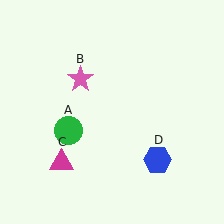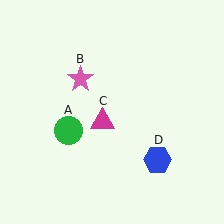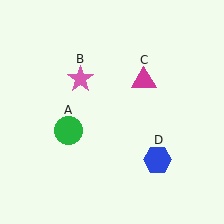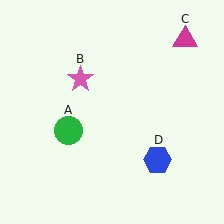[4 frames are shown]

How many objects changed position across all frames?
1 object changed position: magenta triangle (object C).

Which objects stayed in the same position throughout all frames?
Green circle (object A) and pink star (object B) and blue hexagon (object D) remained stationary.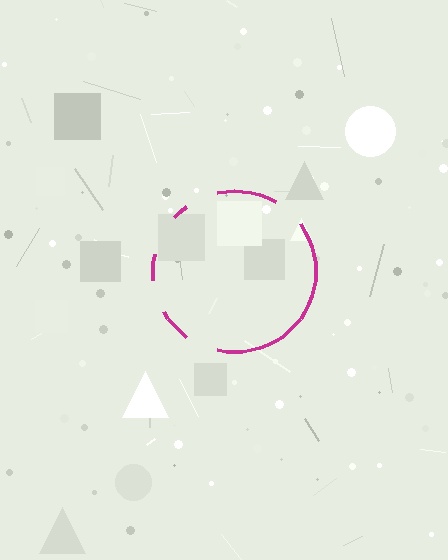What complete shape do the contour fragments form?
The contour fragments form a circle.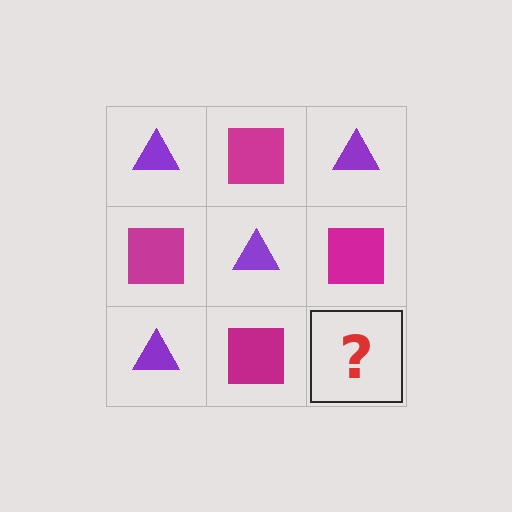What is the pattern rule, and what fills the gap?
The rule is that it alternates purple triangle and magenta square in a checkerboard pattern. The gap should be filled with a purple triangle.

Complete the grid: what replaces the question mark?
The question mark should be replaced with a purple triangle.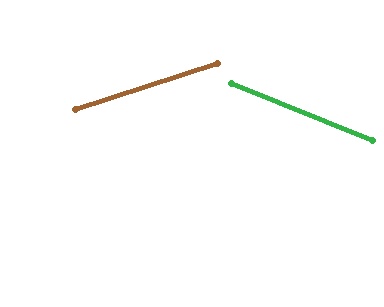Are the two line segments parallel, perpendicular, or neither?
Neither parallel nor perpendicular — they differ by about 40°.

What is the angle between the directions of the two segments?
Approximately 40 degrees.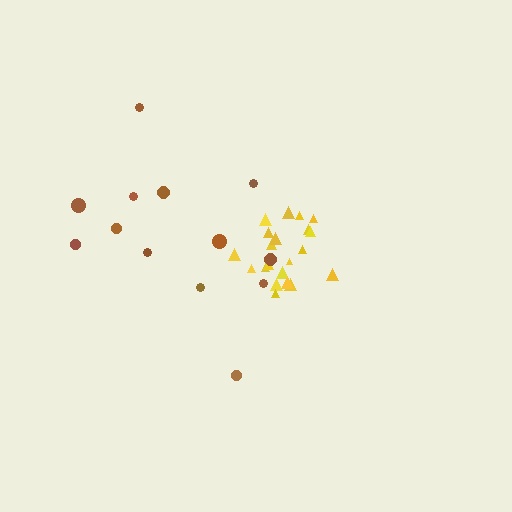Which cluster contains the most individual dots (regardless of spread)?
Yellow (22).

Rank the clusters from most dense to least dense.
yellow, brown.